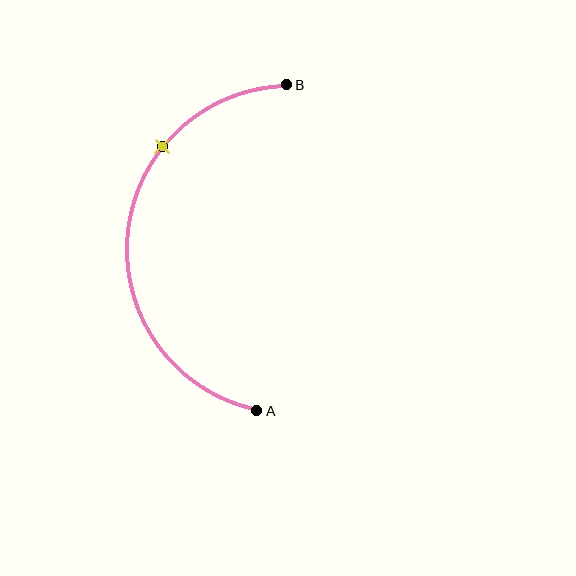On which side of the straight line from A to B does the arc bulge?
The arc bulges to the left of the straight line connecting A and B.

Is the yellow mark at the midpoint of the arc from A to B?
No. The yellow mark lies on the arc but is closer to endpoint B. The arc midpoint would be at the point on the curve equidistant along the arc from both A and B.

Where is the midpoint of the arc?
The arc midpoint is the point on the curve farthest from the straight line joining A and B. It sits to the left of that line.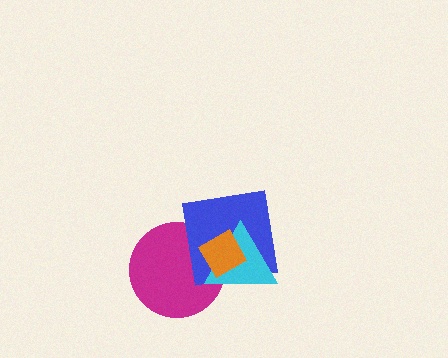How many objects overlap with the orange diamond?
3 objects overlap with the orange diamond.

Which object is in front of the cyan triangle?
The orange diamond is in front of the cyan triangle.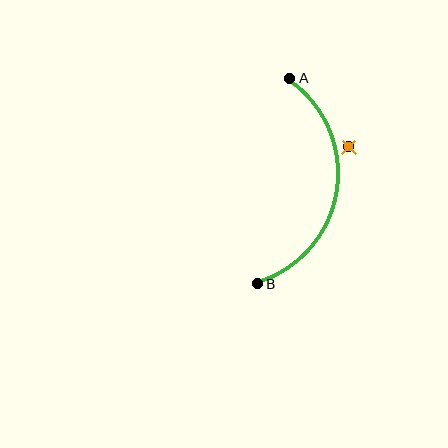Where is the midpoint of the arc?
The arc midpoint is the point on the curve farthest from the straight line joining A and B. It sits to the right of that line.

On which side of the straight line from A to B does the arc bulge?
The arc bulges to the right of the straight line connecting A and B.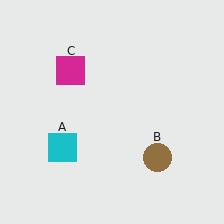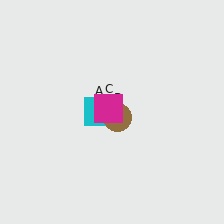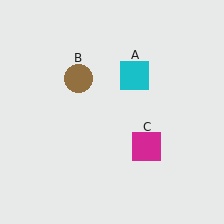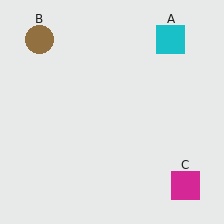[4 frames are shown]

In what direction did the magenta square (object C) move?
The magenta square (object C) moved down and to the right.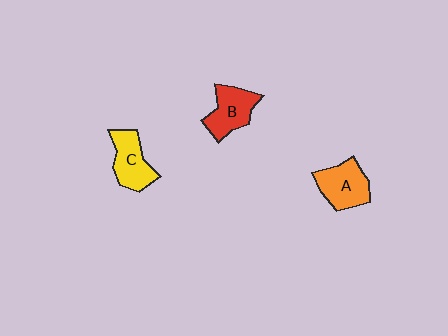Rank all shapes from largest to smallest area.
From largest to smallest: A (orange), B (red), C (yellow).